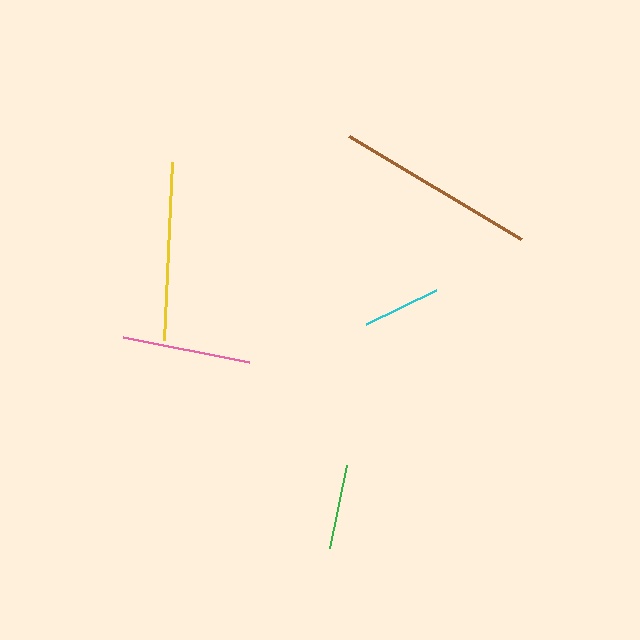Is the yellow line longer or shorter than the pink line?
The yellow line is longer than the pink line.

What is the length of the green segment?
The green segment is approximately 85 pixels long.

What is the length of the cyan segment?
The cyan segment is approximately 78 pixels long.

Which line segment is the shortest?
The cyan line is the shortest at approximately 78 pixels.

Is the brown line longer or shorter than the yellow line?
The brown line is longer than the yellow line.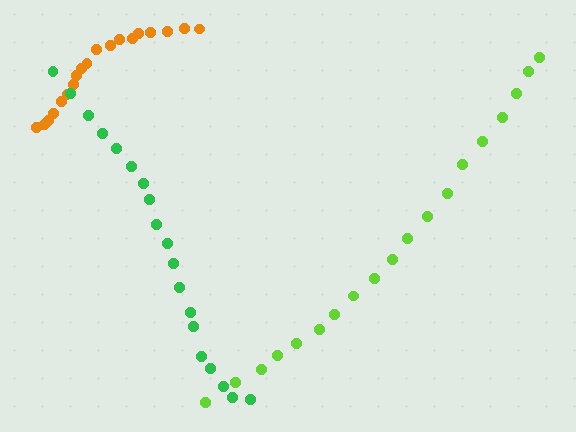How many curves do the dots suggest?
There are 3 distinct paths.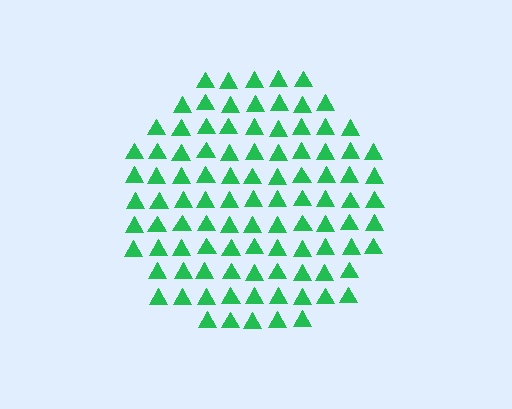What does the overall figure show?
The overall figure shows a circle.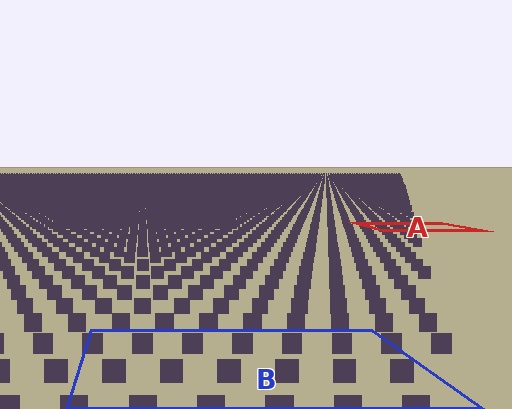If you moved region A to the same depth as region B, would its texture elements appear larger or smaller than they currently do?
They would appear larger. At a closer depth, the same texture elements are projected at a bigger on-screen size.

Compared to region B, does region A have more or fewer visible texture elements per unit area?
Region A has more texture elements per unit area — they are packed more densely because it is farther away.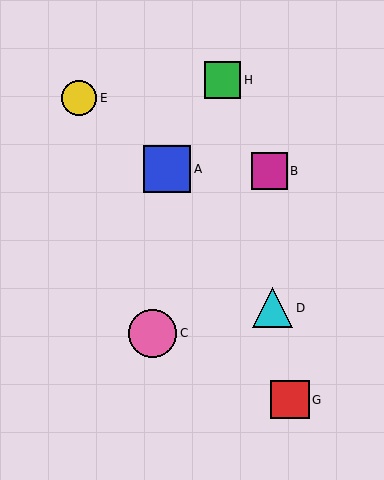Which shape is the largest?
The pink circle (labeled C) is the largest.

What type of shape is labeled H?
Shape H is a green square.